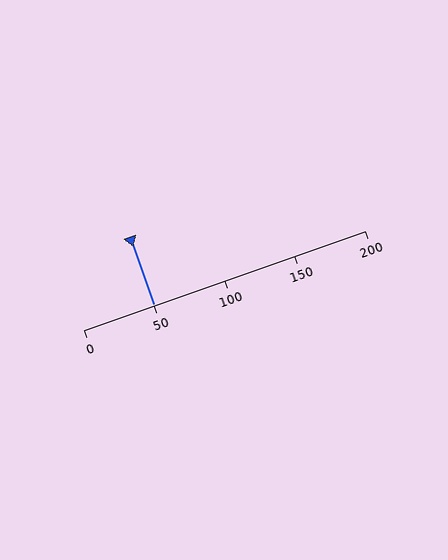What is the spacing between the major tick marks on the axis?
The major ticks are spaced 50 apart.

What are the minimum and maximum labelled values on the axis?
The axis runs from 0 to 200.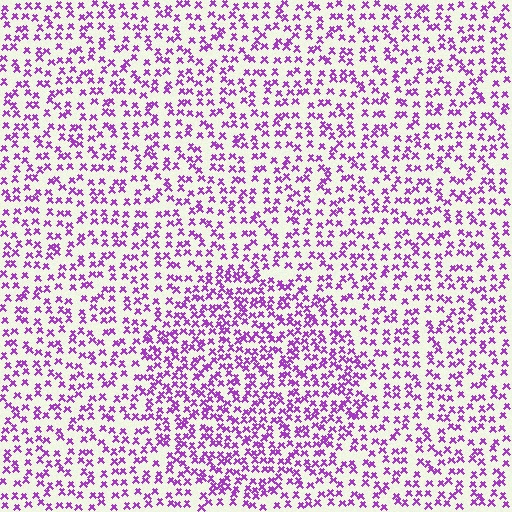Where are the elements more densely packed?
The elements are more densely packed inside the circle boundary.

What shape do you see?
I see a circle.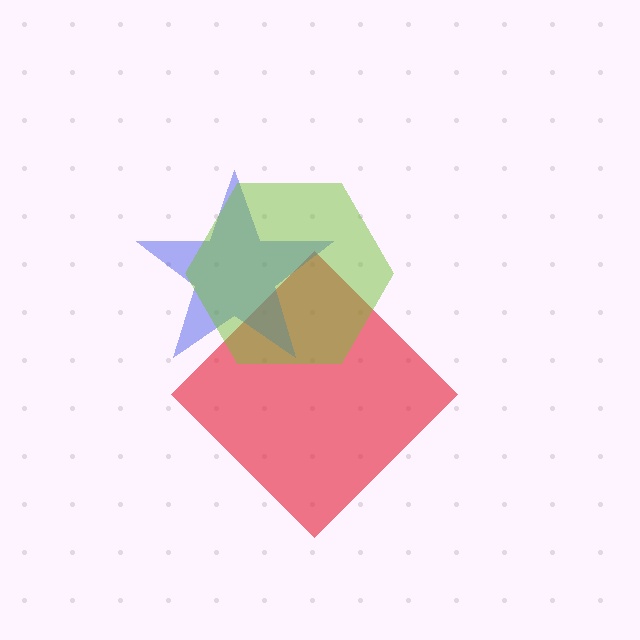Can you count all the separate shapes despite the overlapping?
Yes, there are 3 separate shapes.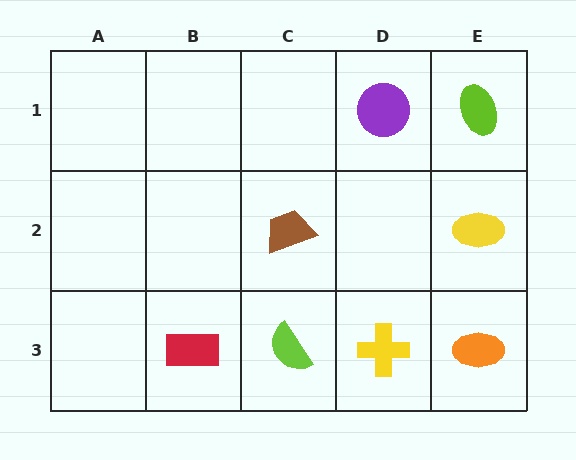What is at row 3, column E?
An orange ellipse.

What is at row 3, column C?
A lime semicircle.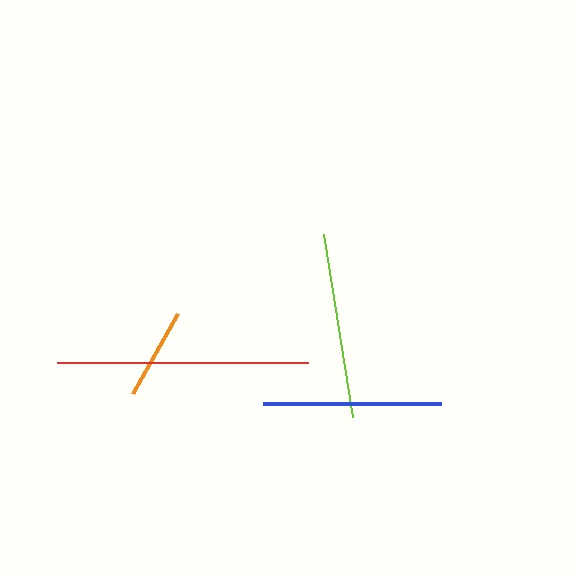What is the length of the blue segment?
The blue segment is approximately 178 pixels long.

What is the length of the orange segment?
The orange segment is approximately 92 pixels long.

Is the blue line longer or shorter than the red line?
The red line is longer than the blue line.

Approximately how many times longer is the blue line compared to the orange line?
The blue line is approximately 1.9 times the length of the orange line.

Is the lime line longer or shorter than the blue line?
The lime line is longer than the blue line.